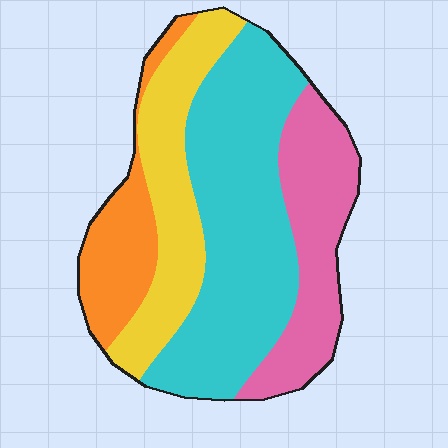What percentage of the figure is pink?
Pink takes up about one fifth (1/5) of the figure.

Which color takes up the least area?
Orange, at roughly 15%.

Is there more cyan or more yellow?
Cyan.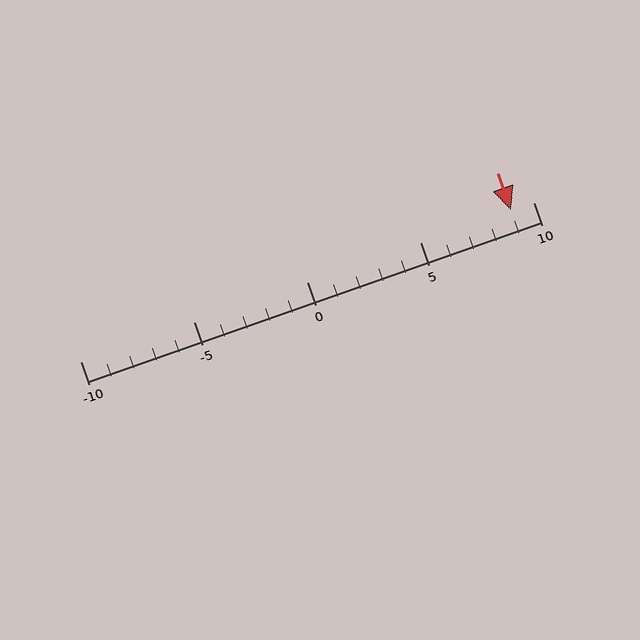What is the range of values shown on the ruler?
The ruler shows values from -10 to 10.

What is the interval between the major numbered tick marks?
The major tick marks are spaced 5 units apart.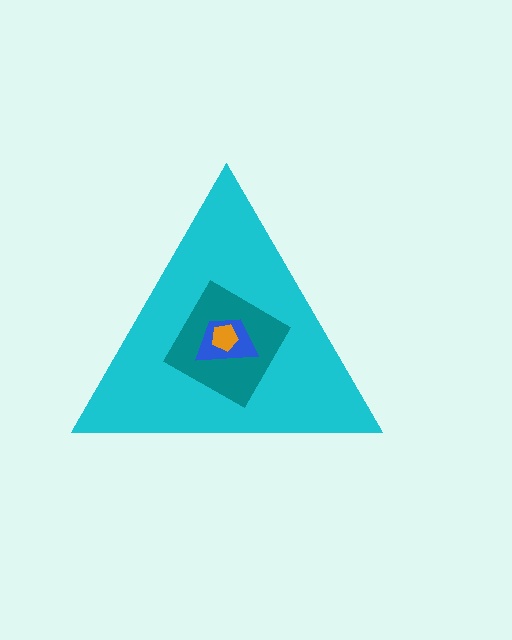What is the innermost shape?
The orange pentagon.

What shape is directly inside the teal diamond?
The blue trapezoid.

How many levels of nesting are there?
4.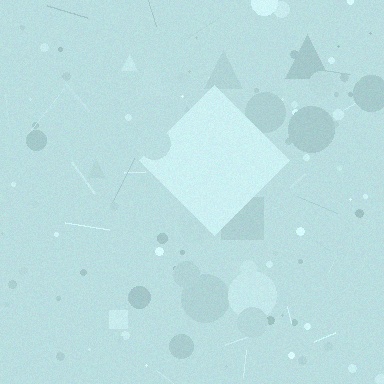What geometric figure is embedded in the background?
A diamond is embedded in the background.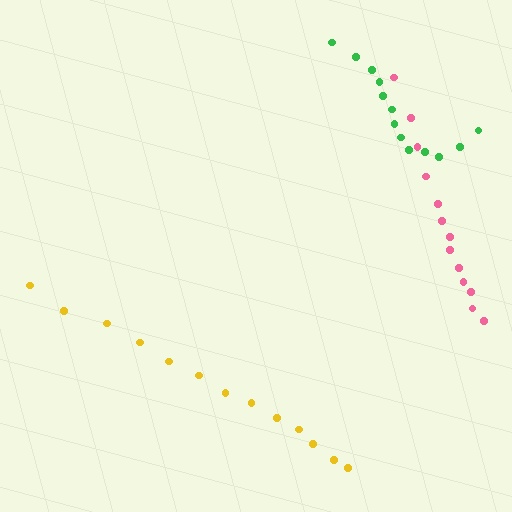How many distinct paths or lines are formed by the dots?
There are 3 distinct paths.